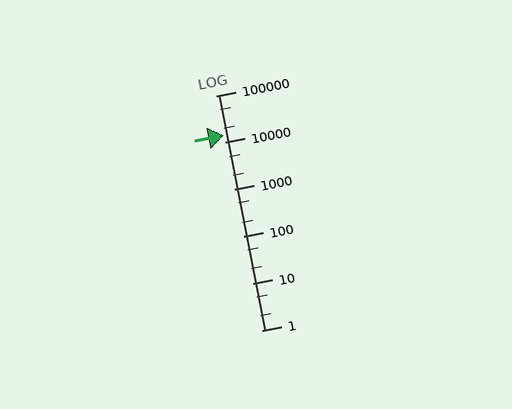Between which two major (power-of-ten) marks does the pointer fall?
The pointer is between 10000 and 100000.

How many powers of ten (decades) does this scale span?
The scale spans 5 decades, from 1 to 100000.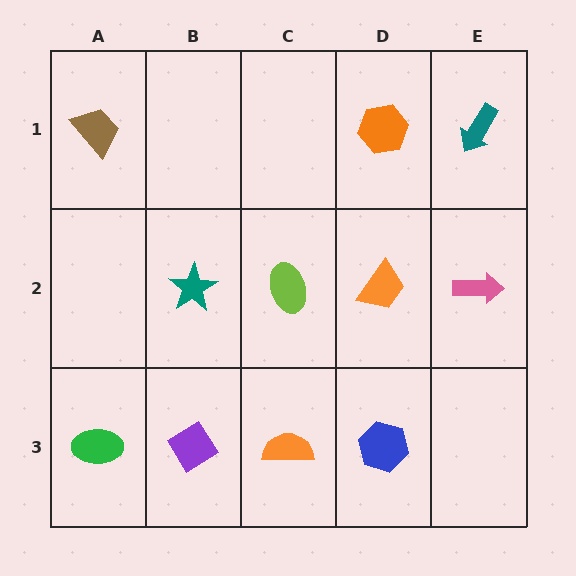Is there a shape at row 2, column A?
No, that cell is empty.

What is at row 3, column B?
A purple diamond.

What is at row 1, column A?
A brown trapezoid.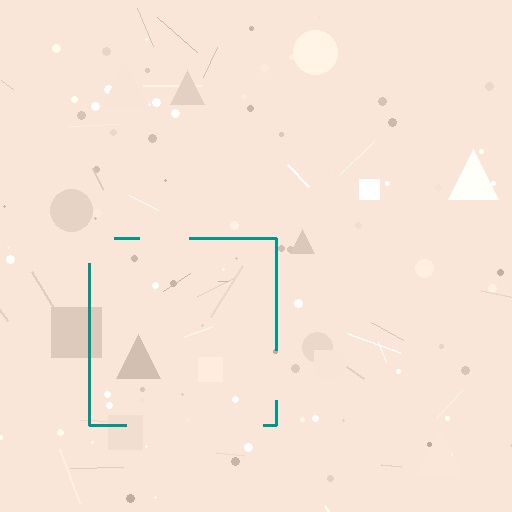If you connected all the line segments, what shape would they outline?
They would outline a square.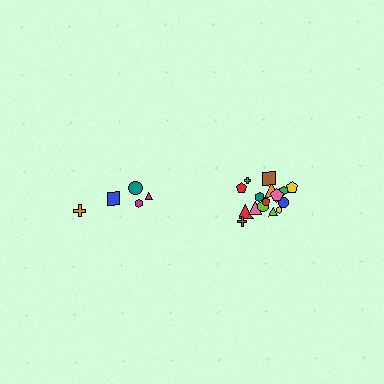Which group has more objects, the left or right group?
The right group.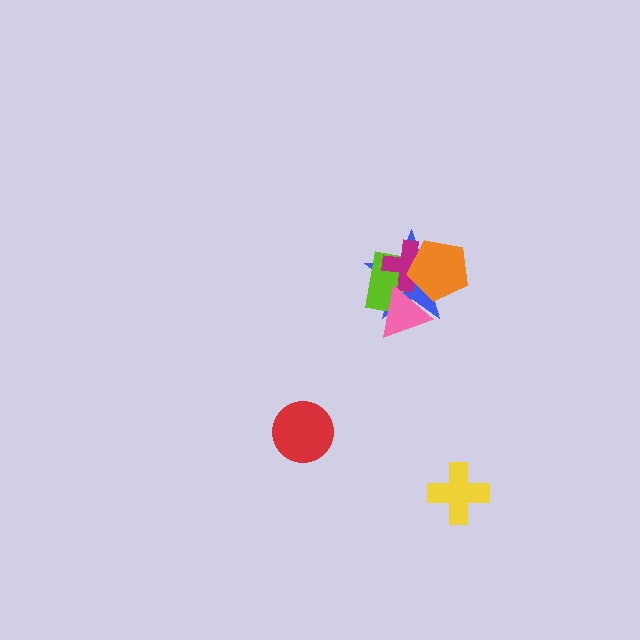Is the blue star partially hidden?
Yes, it is partially covered by another shape.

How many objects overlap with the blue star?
4 objects overlap with the blue star.